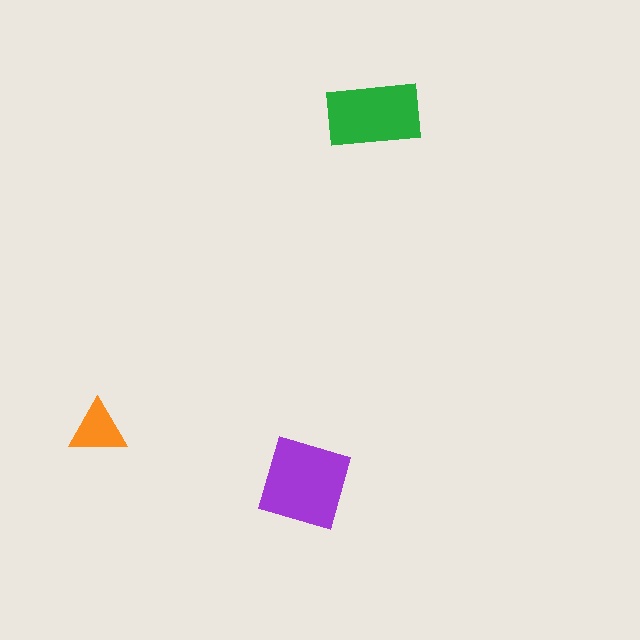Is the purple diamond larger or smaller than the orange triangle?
Larger.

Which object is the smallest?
The orange triangle.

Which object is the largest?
The purple diamond.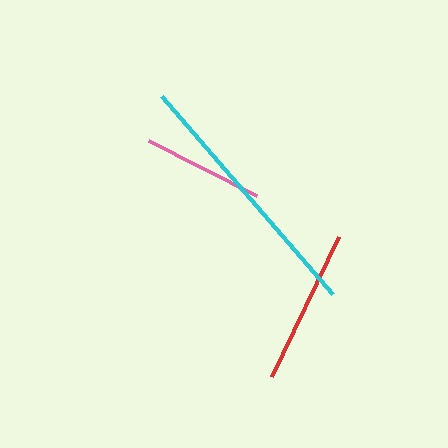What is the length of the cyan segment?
The cyan segment is approximately 261 pixels long.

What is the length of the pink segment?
The pink segment is approximately 121 pixels long.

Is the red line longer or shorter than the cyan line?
The cyan line is longer than the red line.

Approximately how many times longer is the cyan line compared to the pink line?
The cyan line is approximately 2.2 times the length of the pink line.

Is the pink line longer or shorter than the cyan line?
The cyan line is longer than the pink line.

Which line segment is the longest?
The cyan line is the longest at approximately 261 pixels.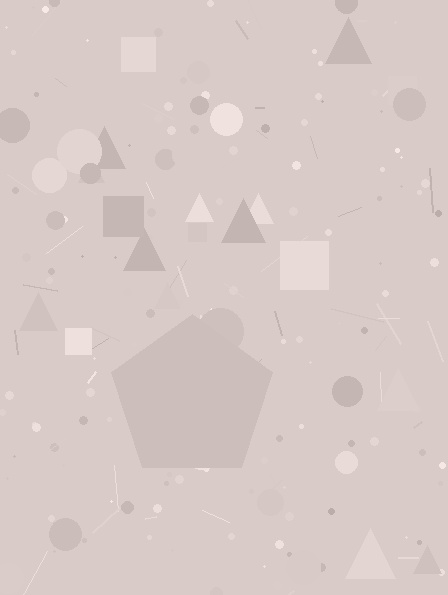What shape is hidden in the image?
A pentagon is hidden in the image.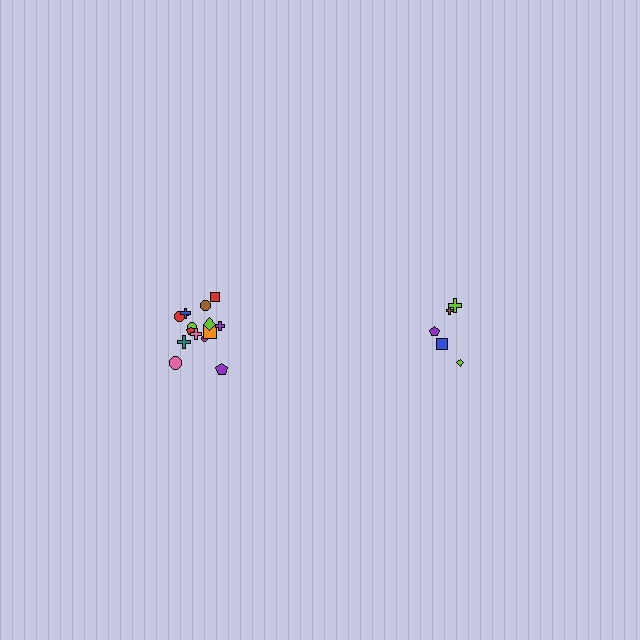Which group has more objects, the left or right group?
The left group.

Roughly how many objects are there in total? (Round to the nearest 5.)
Roughly 20 objects in total.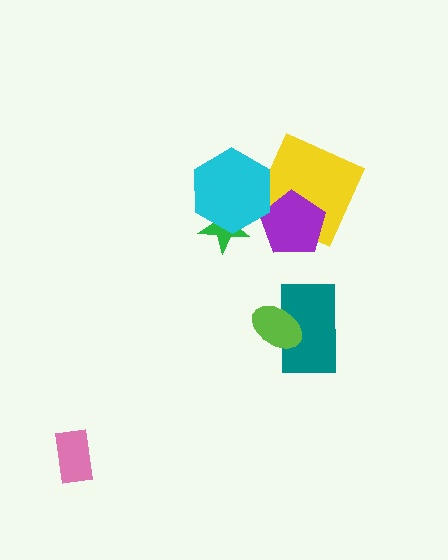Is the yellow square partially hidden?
Yes, it is partially covered by another shape.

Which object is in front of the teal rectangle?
The lime ellipse is in front of the teal rectangle.